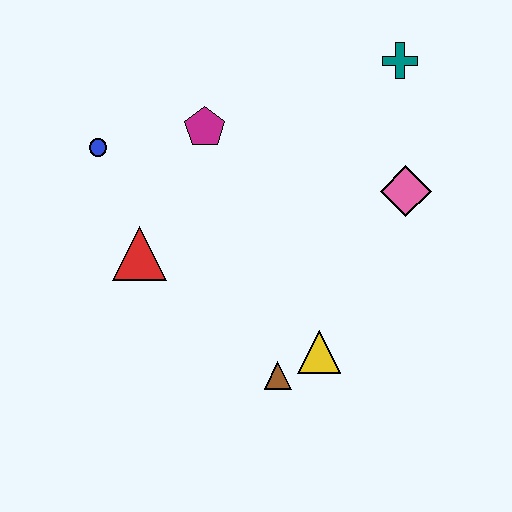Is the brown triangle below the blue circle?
Yes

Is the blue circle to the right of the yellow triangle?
No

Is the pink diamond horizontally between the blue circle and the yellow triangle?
No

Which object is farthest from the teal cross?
The brown triangle is farthest from the teal cross.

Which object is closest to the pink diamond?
The teal cross is closest to the pink diamond.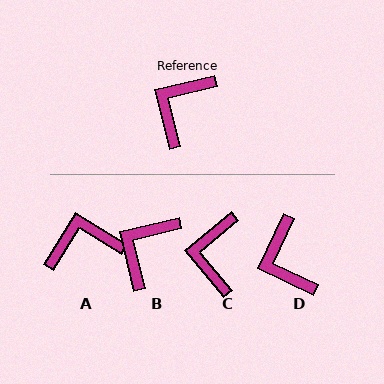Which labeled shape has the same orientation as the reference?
B.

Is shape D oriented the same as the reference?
No, it is off by about 51 degrees.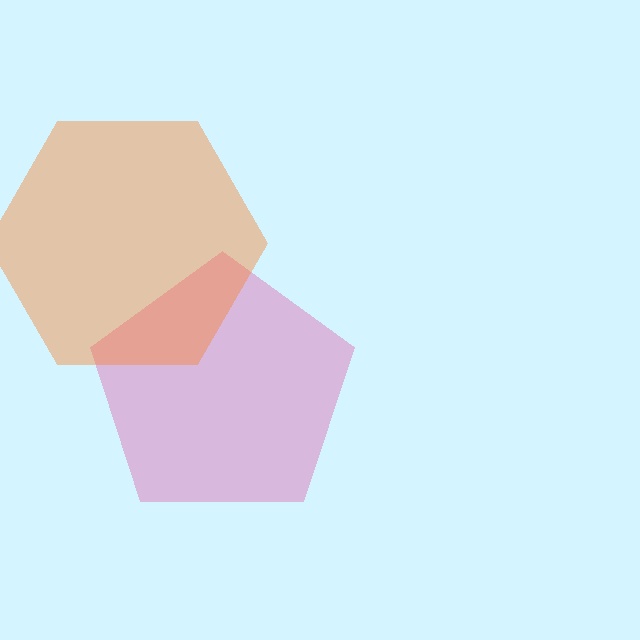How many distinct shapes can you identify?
There are 2 distinct shapes: a pink pentagon, an orange hexagon.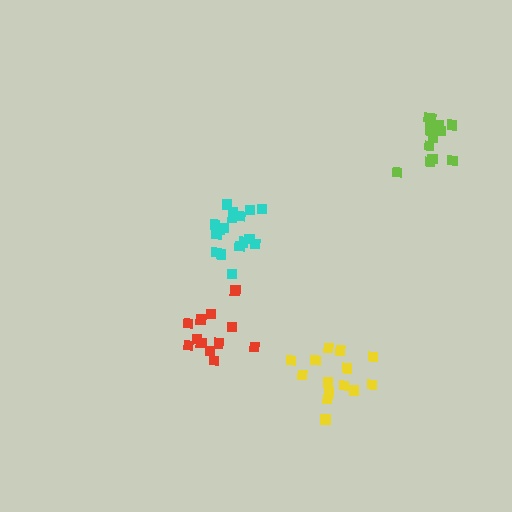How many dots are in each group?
Group 1: 14 dots, Group 2: 14 dots, Group 3: 13 dots, Group 4: 17 dots (58 total).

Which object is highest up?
The lime cluster is topmost.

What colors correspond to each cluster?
The clusters are colored: lime, yellow, red, cyan.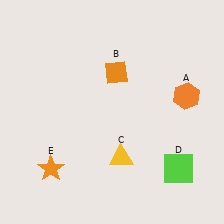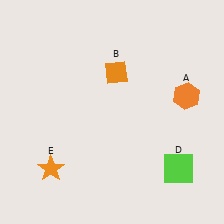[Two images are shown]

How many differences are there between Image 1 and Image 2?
There is 1 difference between the two images.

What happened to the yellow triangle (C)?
The yellow triangle (C) was removed in Image 2. It was in the bottom-right area of Image 1.